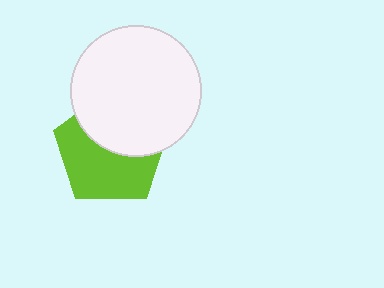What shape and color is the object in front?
The object in front is a white circle.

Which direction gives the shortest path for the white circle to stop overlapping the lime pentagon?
Moving up gives the shortest separation.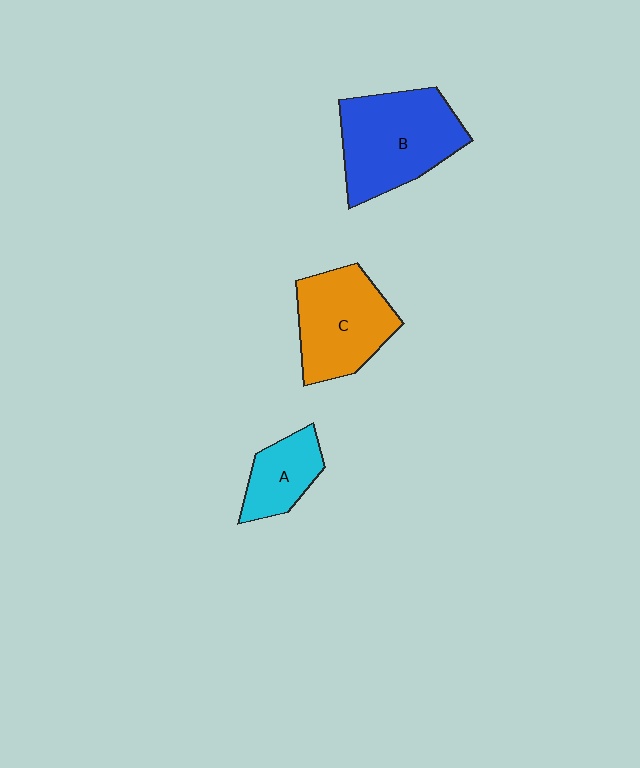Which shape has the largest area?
Shape B (blue).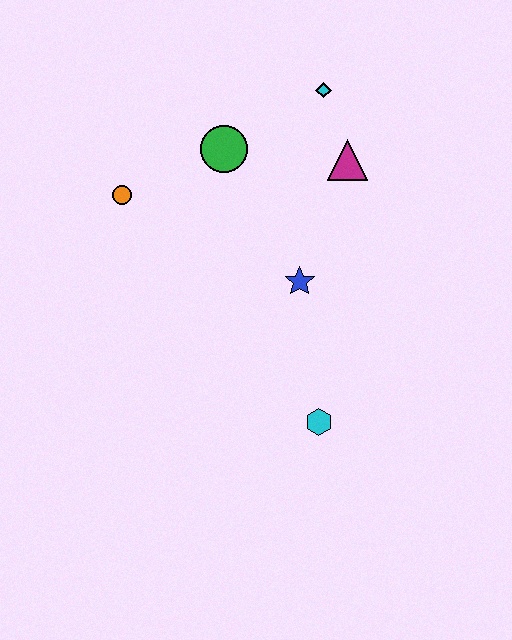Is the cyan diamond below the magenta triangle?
No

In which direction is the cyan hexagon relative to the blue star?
The cyan hexagon is below the blue star.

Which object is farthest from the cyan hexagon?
The cyan diamond is farthest from the cyan hexagon.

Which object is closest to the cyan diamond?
The magenta triangle is closest to the cyan diamond.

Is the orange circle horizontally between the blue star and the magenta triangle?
No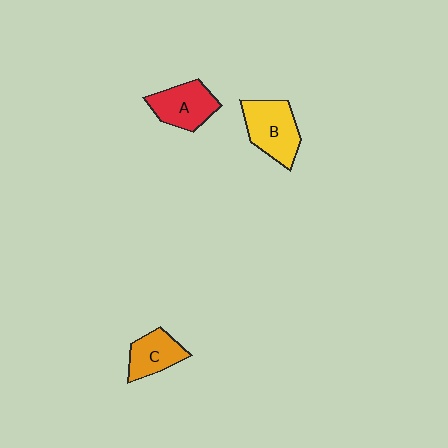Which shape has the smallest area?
Shape C (orange).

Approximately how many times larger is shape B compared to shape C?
Approximately 1.4 times.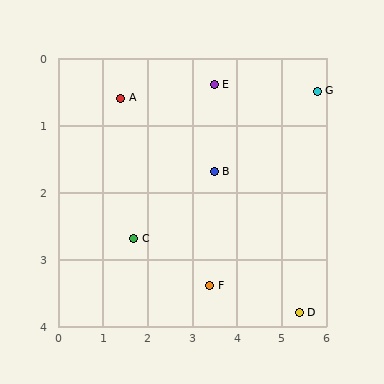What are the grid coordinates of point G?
Point G is at approximately (5.8, 0.5).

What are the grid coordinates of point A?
Point A is at approximately (1.4, 0.6).